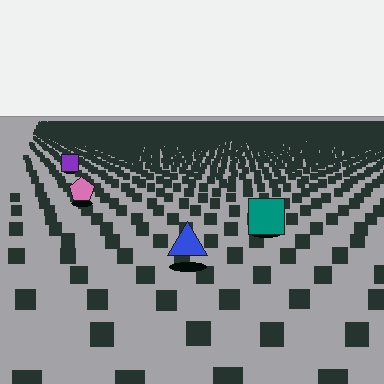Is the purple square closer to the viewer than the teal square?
No. The teal square is closer — you can tell from the texture gradient: the ground texture is coarser near it.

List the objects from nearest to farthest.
From nearest to farthest: the blue triangle, the teal square, the pink pentagon, the purple square.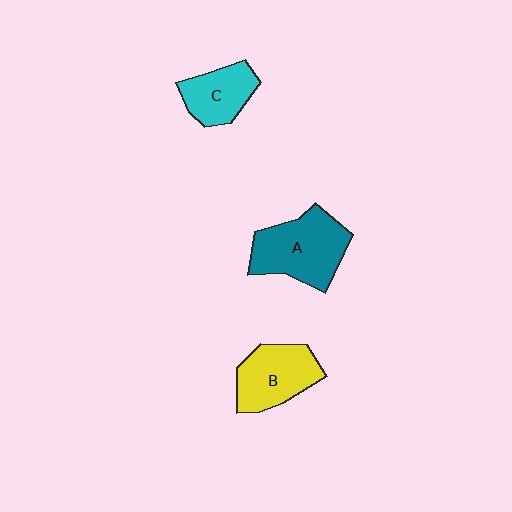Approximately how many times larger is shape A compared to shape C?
Approximately 1.6 times.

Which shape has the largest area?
Shape A (teal).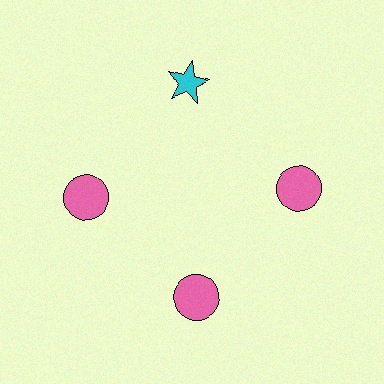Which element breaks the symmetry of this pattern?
The cyan star at roughly the 12 o'clock position breaks the symmetry. All other shapes are pink circles.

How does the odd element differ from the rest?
It differs in both color (cyan instead of pink) and shape (star instead of circle).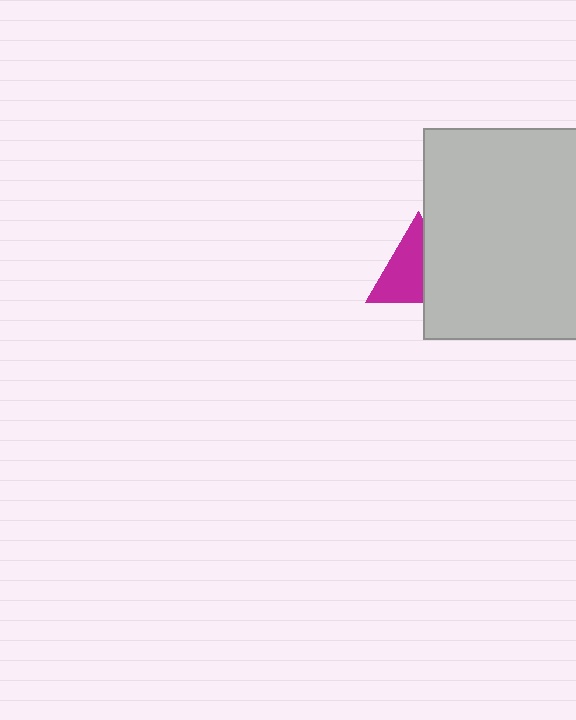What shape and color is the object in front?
The object in front is a light gray rectangle.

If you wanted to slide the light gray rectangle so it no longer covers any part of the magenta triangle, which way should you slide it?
Slide it right — that is the most direct way to separate the two shapes.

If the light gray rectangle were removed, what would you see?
You would see the complete magenta triangle.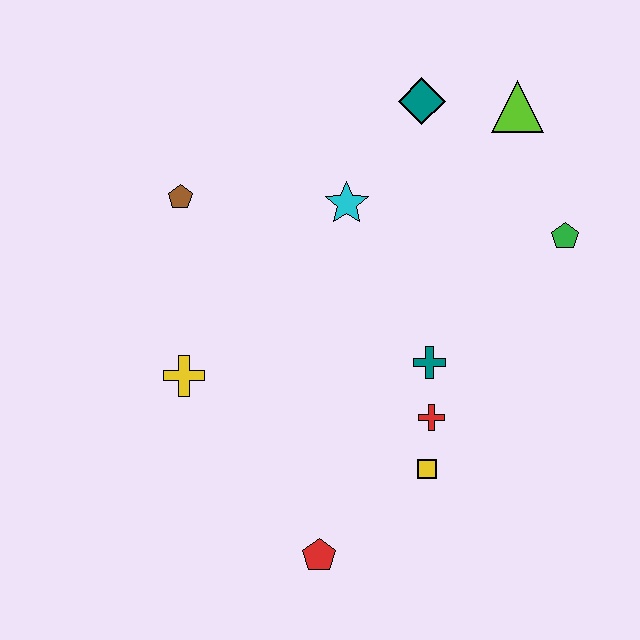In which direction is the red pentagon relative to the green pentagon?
The red pentagon is below the green pentagon.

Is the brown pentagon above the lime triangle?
No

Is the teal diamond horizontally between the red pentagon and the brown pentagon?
No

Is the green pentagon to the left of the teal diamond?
No